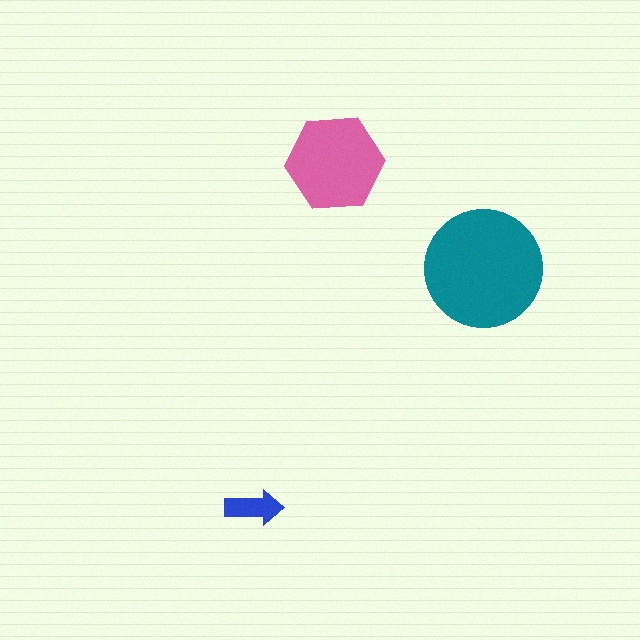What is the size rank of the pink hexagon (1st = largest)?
2nd.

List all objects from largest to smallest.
The teal circle, the pink hexagon, the blue arrow.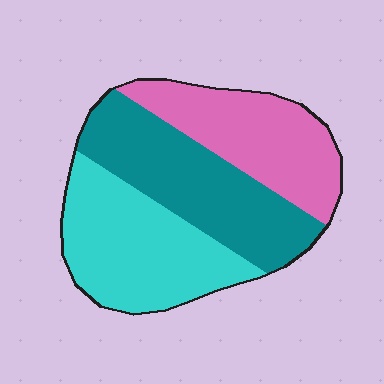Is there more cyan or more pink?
Cyan.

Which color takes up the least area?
Pink, at roughly 30%.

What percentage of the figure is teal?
Teal covers 35% of the figure.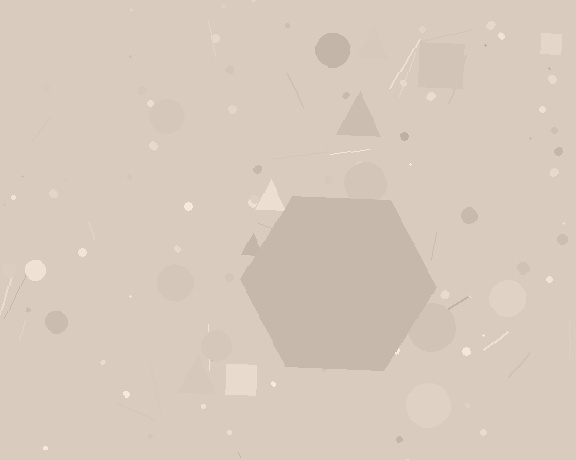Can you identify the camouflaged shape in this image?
The camouflaged shape is a hexagon.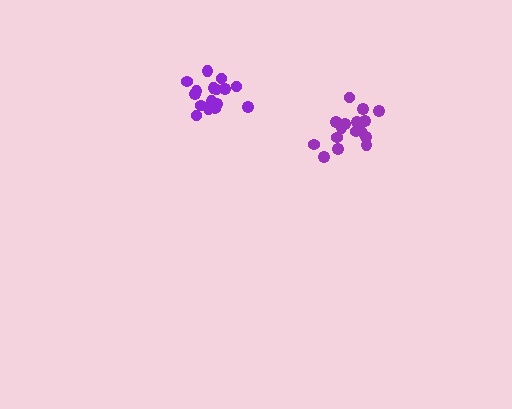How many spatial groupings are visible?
There are 2 spatial groupings.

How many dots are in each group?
Group 1: 16 dots, Group 2: 16 dots (32 total).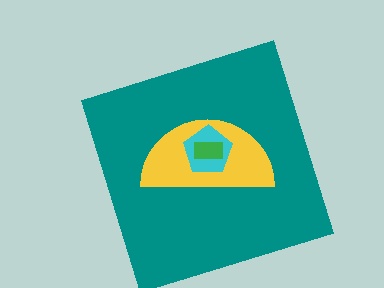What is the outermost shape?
The teal square.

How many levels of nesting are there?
4.